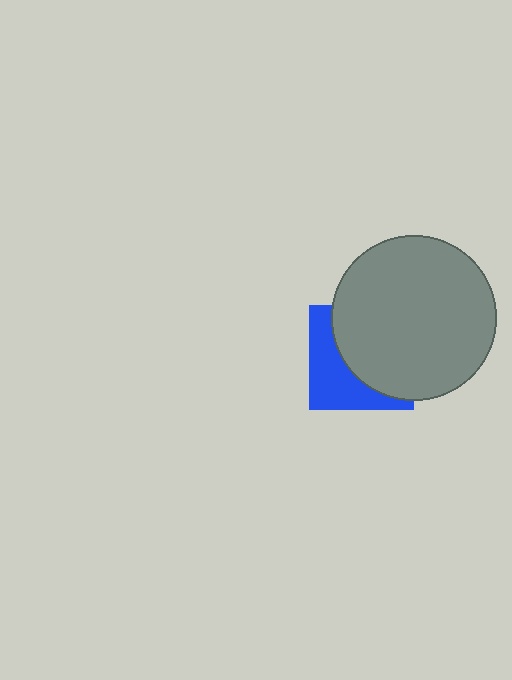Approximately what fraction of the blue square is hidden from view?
Roughly 59% of the blue square is hidden behind the gray circle.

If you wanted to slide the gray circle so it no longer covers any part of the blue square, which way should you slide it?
Slide it toward the upper-right — that is the most direct way to separate the two shapes.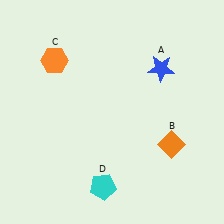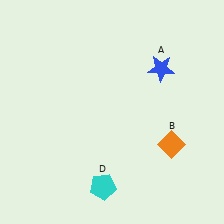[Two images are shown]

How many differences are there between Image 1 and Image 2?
There is 1 difference between the two images.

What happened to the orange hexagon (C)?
The orange hexagon (C) was removed in Image 2. It was in the top-left area of Image 1.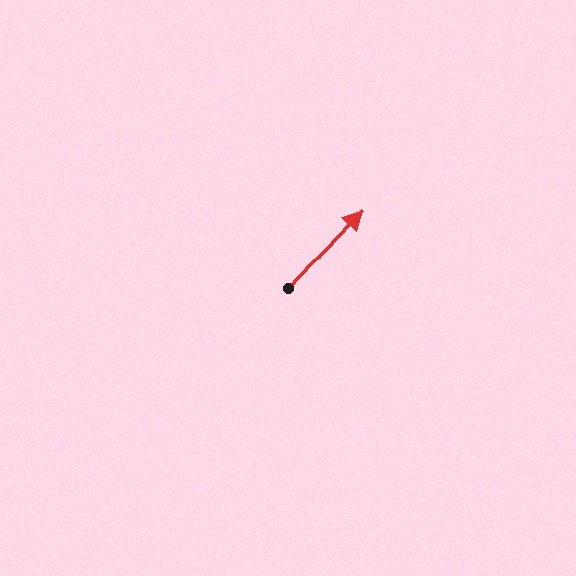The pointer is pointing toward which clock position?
Roughly 1 o'clock.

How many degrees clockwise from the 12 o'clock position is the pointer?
Approximately 43 degrees.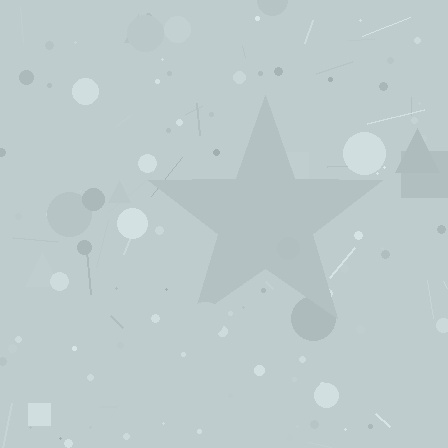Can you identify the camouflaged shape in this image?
The camouflaged shape is a star.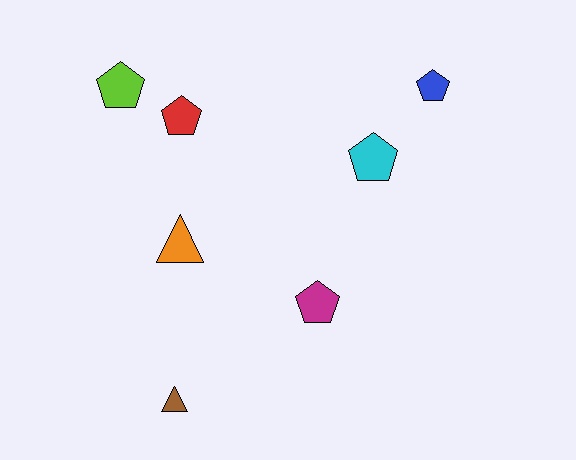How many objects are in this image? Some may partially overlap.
There are 7 objects.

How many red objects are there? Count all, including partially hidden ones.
There is 1 red object.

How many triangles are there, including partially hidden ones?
There are 2 triangles.